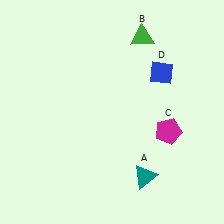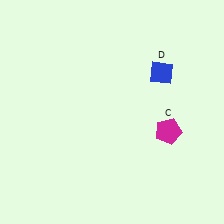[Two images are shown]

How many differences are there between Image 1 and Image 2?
There are 2 differences between the two images.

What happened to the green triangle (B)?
The green triangle (B) was removed in Image 2. It was in the top-right area of Image 1.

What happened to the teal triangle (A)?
The teal triangle (A) was removed in Image 2. It was in the bottom-right area of Image 1.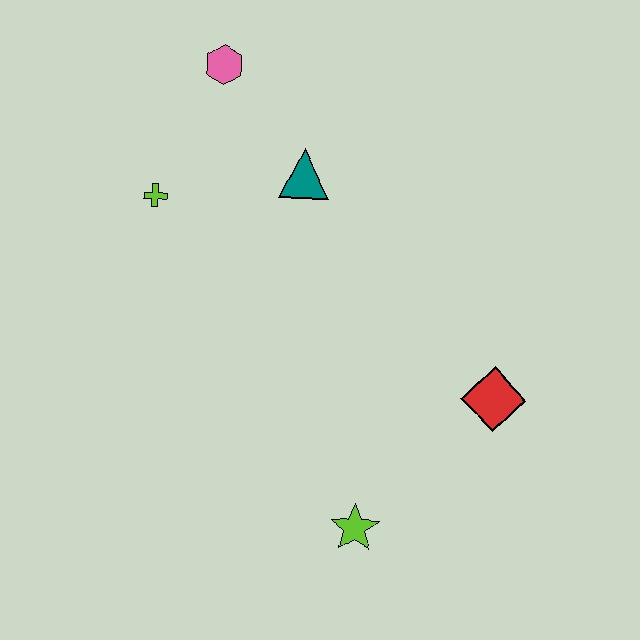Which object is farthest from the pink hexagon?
The lime star is farthest from the pink hexagon.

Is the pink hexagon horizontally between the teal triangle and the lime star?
No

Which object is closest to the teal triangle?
The pink hexagon is closest to the teal triangle.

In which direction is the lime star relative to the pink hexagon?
The lime star is below the pink hexagon.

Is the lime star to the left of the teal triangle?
No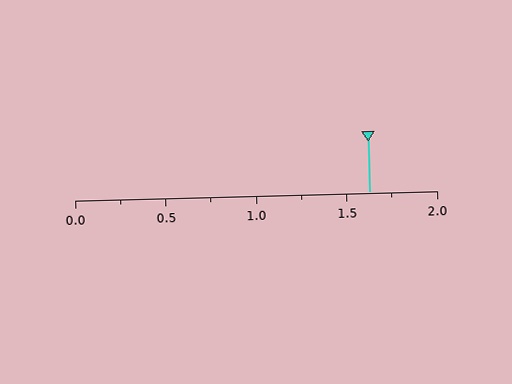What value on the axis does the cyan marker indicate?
The marker indicates approximately 1.62.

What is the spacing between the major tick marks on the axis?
The major ticks are spaced 0.5 apart.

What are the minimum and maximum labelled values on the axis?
The axis runs from 0.0 to 2.0.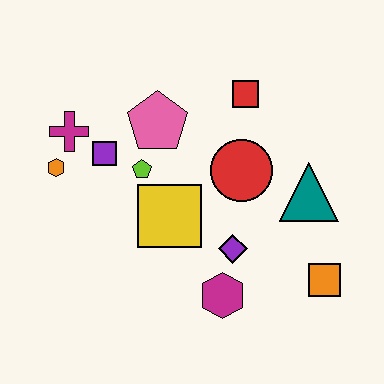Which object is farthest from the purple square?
The orange square is farthest from the purple square.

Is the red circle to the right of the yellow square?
Yes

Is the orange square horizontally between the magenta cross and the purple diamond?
No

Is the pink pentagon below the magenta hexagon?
No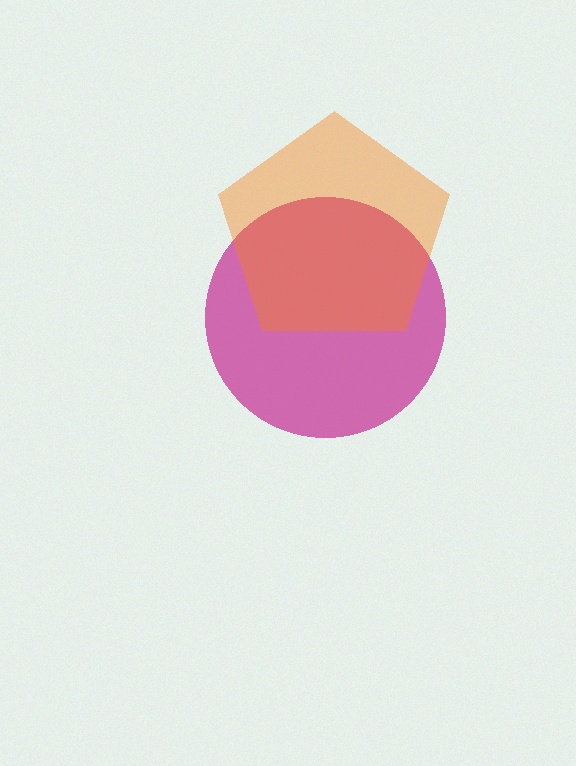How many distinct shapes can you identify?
There are 2 distinct shapes: a magenta circle, an orange pentagon.